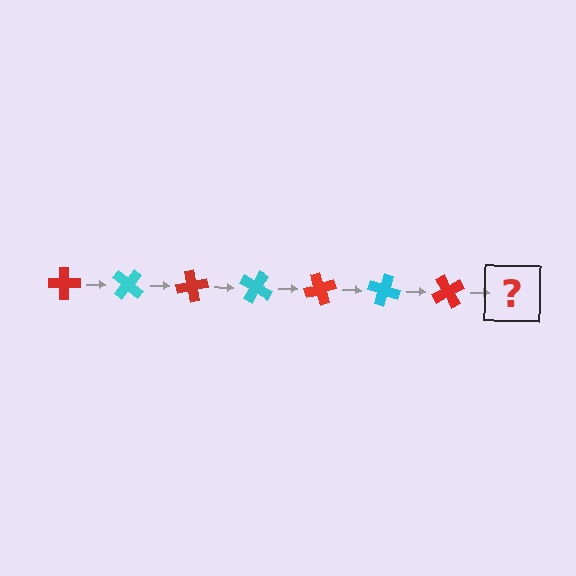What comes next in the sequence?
The next element should be a cyan cross, rotated 280 degrees from the start.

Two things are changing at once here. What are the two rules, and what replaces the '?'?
The two rules are that it rotates 40 degrees each step and the color cycles through red and cyan. The '?' should be a cyan cross, rotated 280 degrees from the start.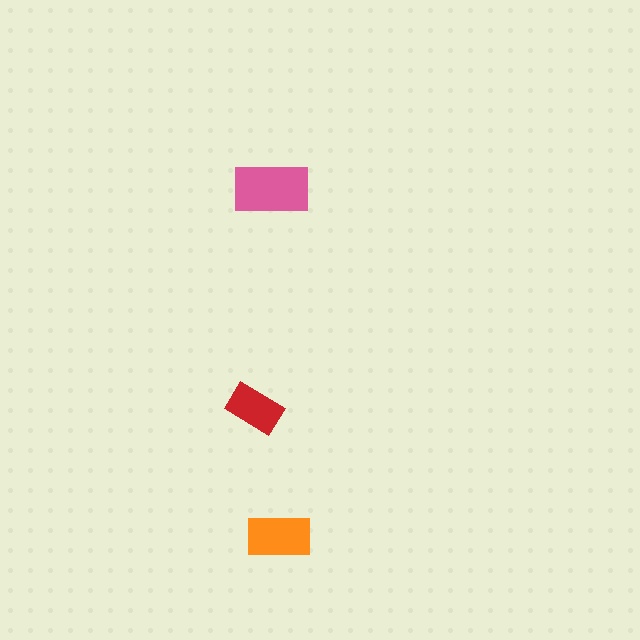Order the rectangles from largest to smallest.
the pink one, the orange one, the red one.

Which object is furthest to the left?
The red rectangle is leftmost.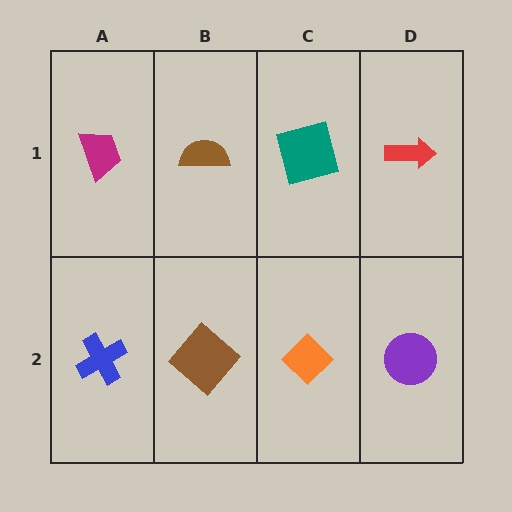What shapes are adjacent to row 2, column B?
A brown semicircle (row 1, column B), a blue cross (row 2, column A), an orange diamond (row 2, column C).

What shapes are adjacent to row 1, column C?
An orange diamond (row 2, column C), a brown semicircle (row 1, column B), a red arrow (row 1, column D).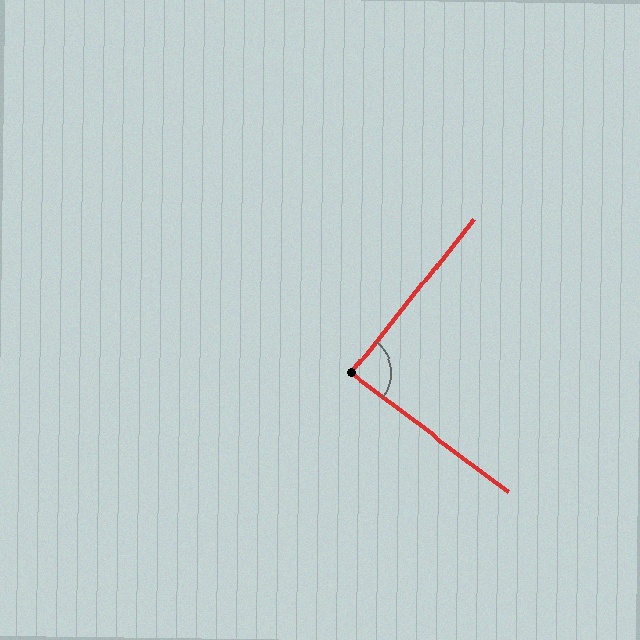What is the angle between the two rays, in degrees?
Approximately 88 degrees.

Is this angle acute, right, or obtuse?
It is approximately a right angle.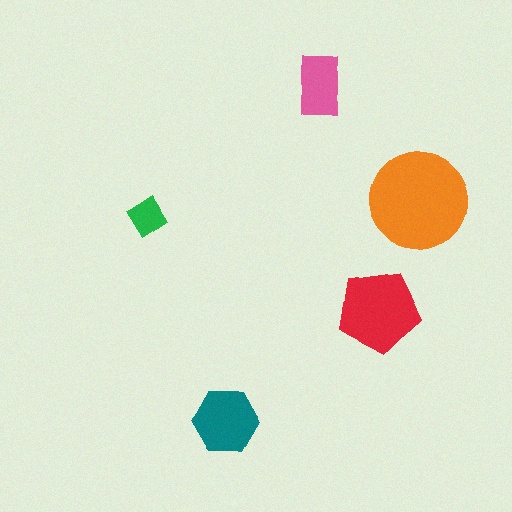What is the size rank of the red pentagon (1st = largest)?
2nd.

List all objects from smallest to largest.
The green diamond, the pink rectangle, the teal hexagon, the red pentagon, the orange circle.